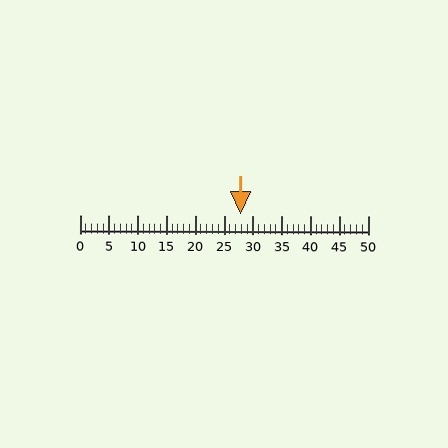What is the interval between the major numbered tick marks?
The major tick marks are spaced 5 units apart.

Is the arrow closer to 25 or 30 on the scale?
The arrow is closer to 30.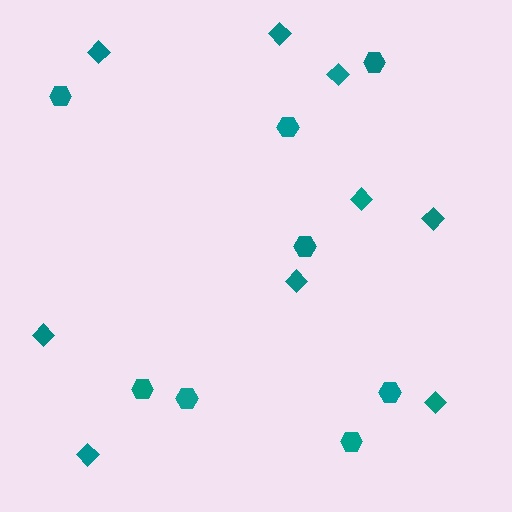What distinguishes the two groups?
There are 2 groups: one group of hexagons (8) and one group of diamonds (9).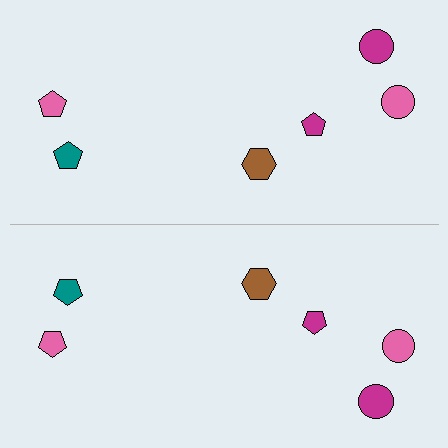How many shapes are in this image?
There are 12 shapes in this image.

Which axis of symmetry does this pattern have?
The pattern has a horizontal axis of symmetry running through the center of the image.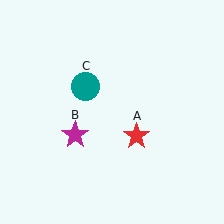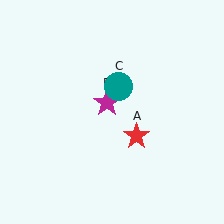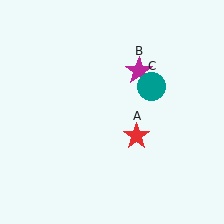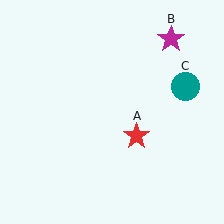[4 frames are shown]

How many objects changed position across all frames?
2 objects changed position: magenta star (object B), teal circle (object C).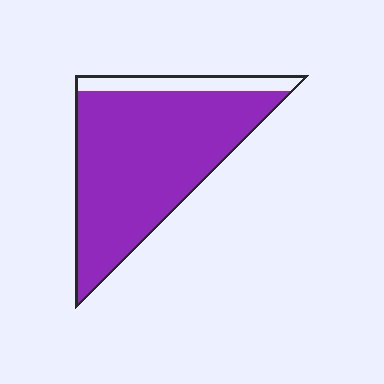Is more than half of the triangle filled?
Yes.